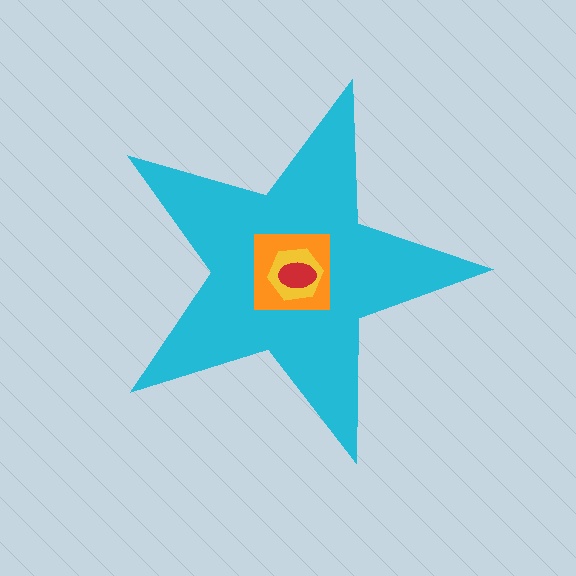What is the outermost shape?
The cyan star.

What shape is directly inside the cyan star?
The orange square.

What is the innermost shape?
The red ellipse.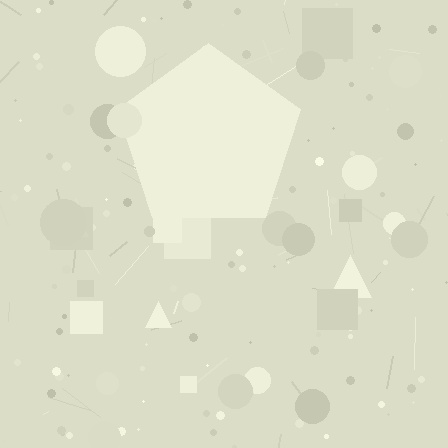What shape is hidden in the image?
A pentagon is hidden in the image.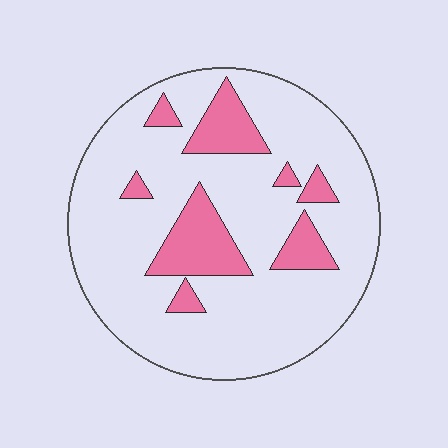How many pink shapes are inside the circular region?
8.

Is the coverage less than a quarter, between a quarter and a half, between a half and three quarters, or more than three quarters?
Less than a quarter.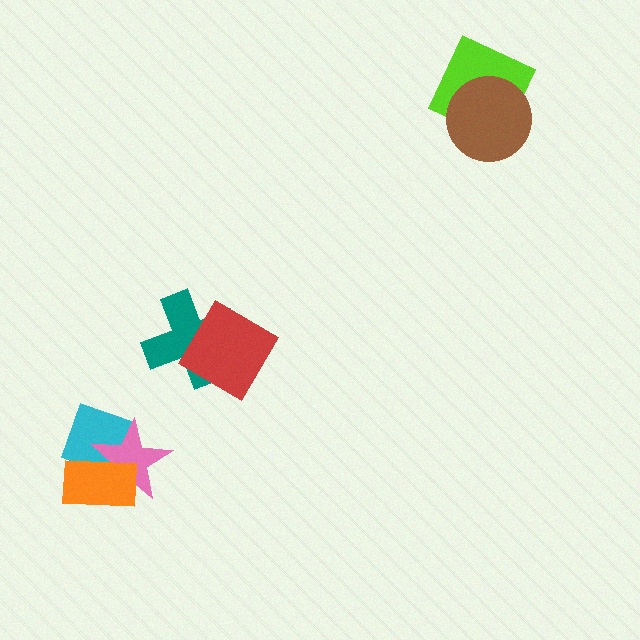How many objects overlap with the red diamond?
1 object overlaps with the red diamond.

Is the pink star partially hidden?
Yes, it is partially covered by another shape.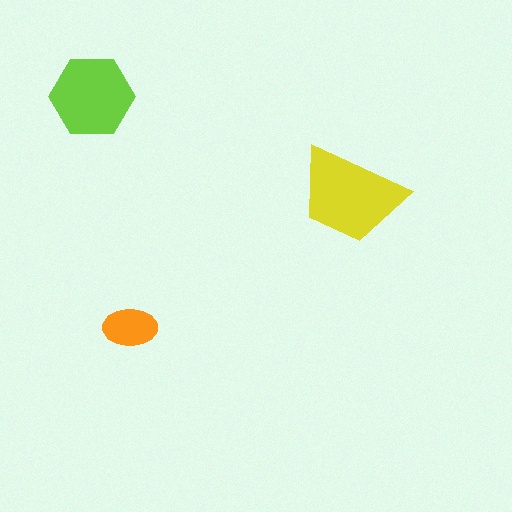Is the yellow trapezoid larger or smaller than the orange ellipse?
Larger.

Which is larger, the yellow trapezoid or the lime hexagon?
The yellow trapezoid.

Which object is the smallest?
The orange ellipse.